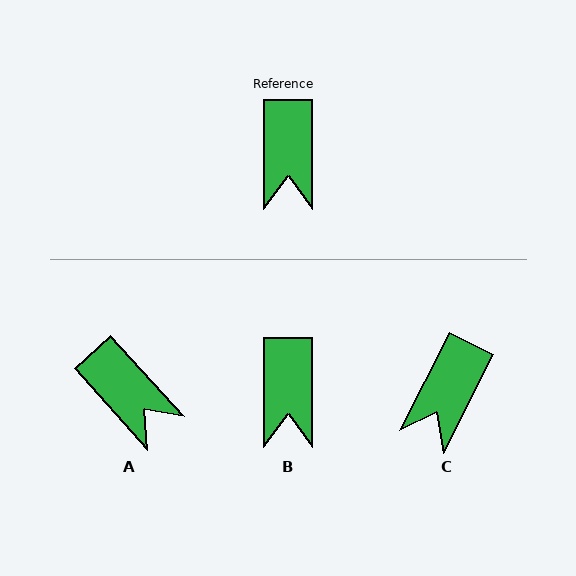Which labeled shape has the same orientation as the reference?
B.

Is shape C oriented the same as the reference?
No, it is off by about 27 degrees.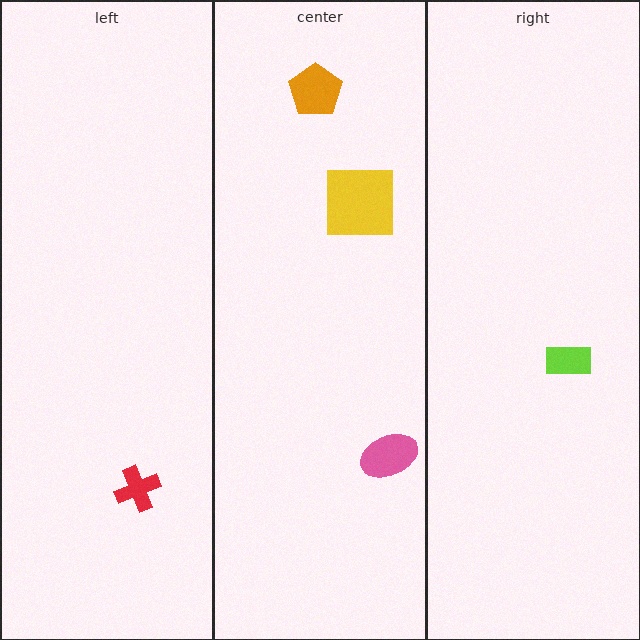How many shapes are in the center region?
3.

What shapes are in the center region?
The orange pentagon, the pink ellipse, the yellow square.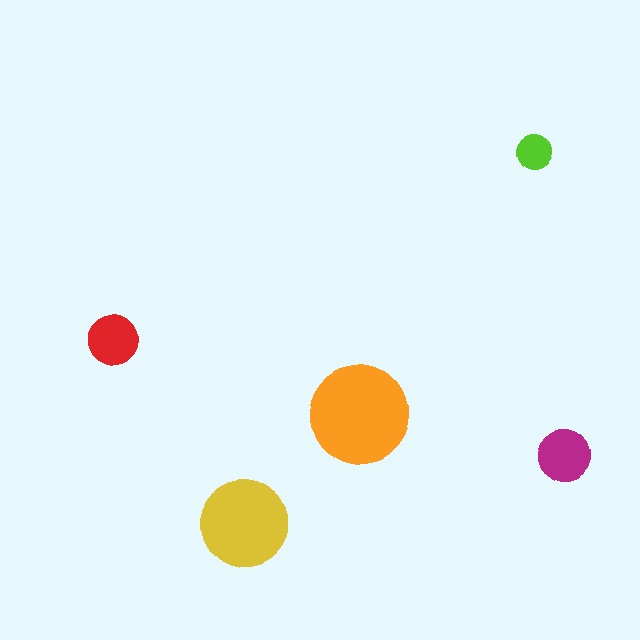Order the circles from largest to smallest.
the orange one, the yellow one, the magenta one, the red one, the lime one.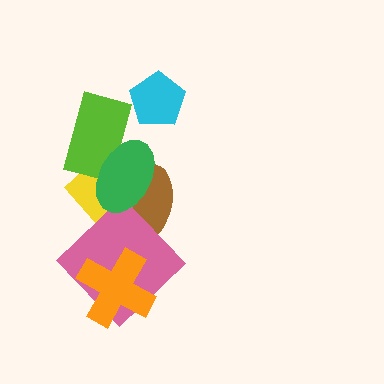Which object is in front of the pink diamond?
The orange cross is in front of the pink diamond.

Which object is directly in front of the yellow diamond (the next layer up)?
The pink diamond is directly in front of the yellow diamond.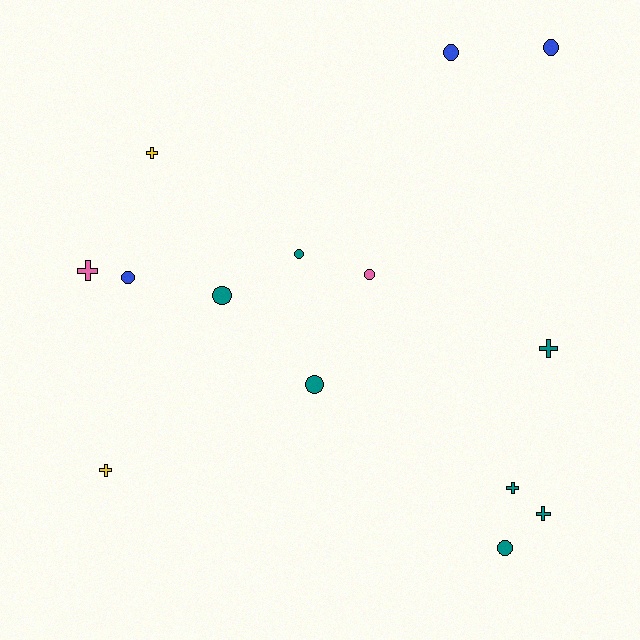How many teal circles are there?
There are 4 teal circles.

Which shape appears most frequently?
Circle, with 8 objects.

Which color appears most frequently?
Teal, with 7 objects.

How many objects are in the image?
There are 14 objects.